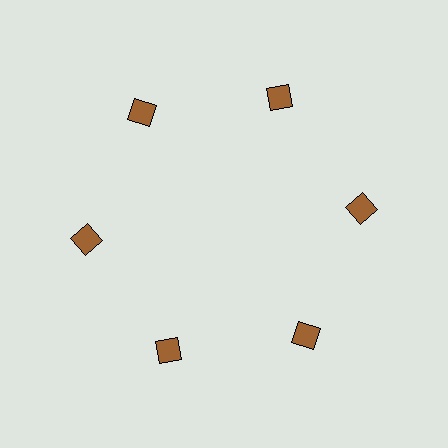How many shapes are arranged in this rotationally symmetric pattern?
There are 6 shapes, arranged in 6 groups of 1.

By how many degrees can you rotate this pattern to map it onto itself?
The pattern maps onto itself every 60 degrees of rotation.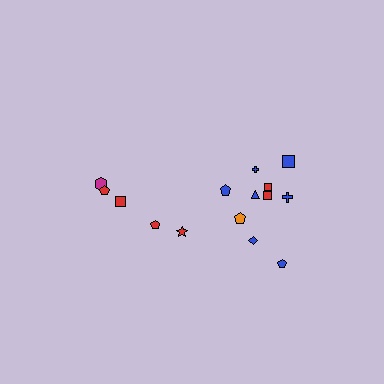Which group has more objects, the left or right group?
The right group.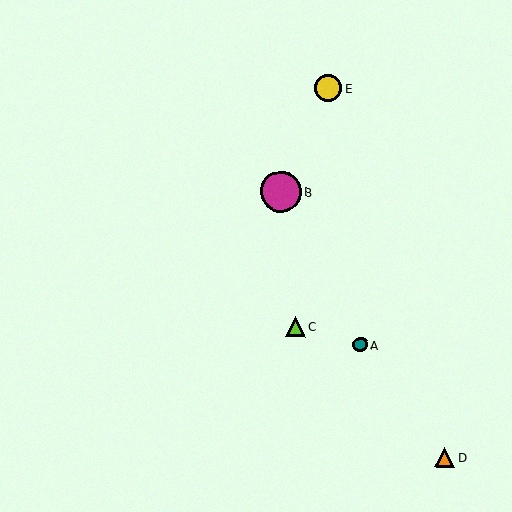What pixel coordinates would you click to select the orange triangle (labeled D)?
Click at (445, 458) to select the orange triangle D.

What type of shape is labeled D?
Shape D is an orange triangle.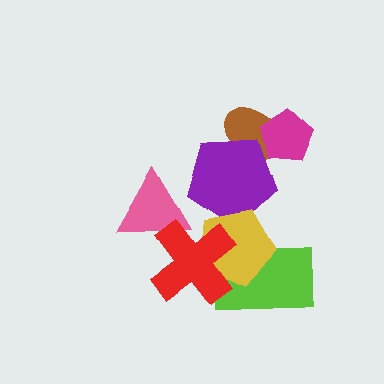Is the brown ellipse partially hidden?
Yes, it is partially covered by another shape.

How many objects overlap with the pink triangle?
1 object overlaps with the pink triangle.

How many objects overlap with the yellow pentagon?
3 objects overlap with the yellow pentagon.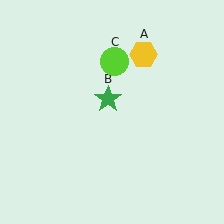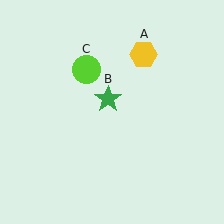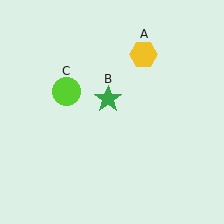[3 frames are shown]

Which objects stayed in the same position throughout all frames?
Yellow hexagon (object A) and green star (object B) remained stationary.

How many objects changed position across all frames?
1 object changed position: lime circle (object C).